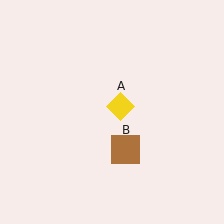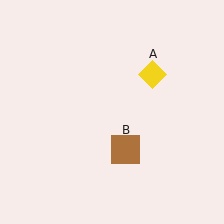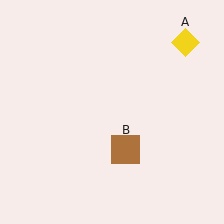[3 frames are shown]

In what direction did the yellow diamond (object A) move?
The yellow diamond (object A) moved up and to the right.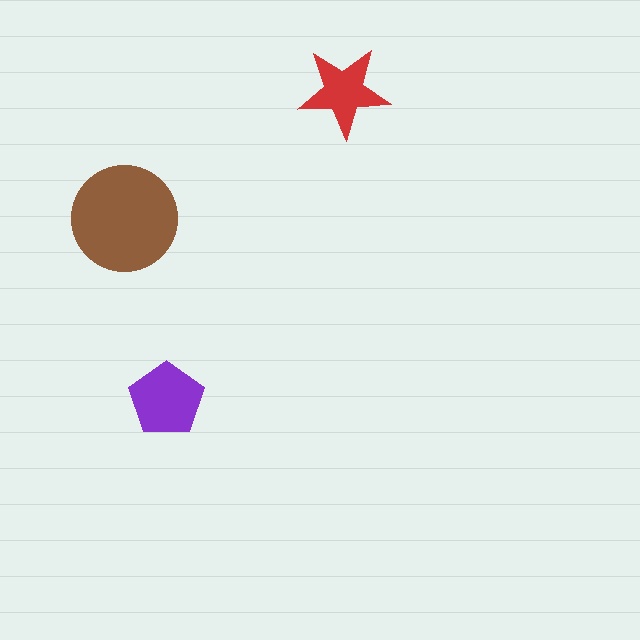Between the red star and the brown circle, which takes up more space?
The brown circle.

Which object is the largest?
The brown circle.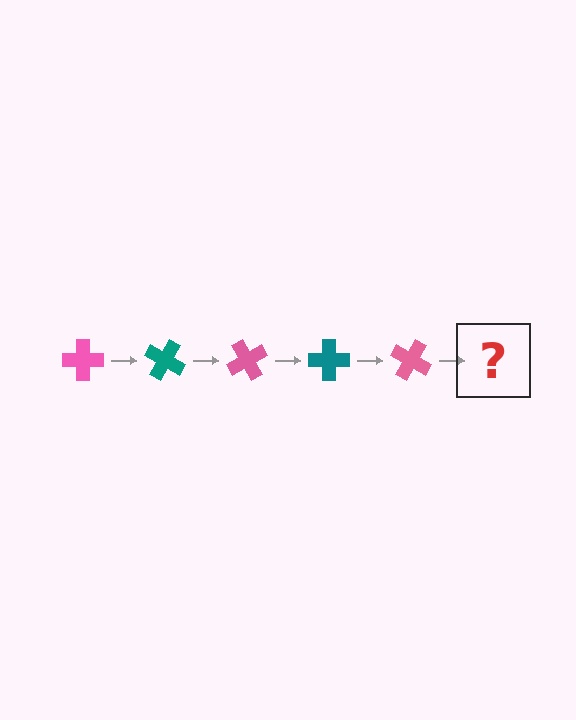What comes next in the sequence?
The next element should be a teal cross, rotated 150 degrees from the start.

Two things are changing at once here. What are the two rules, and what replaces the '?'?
The two rules are that it rotates 30 degrees each step and the color cycles through pink and teal. The '?' should be a teal cross, rotated 150 degrees from the start.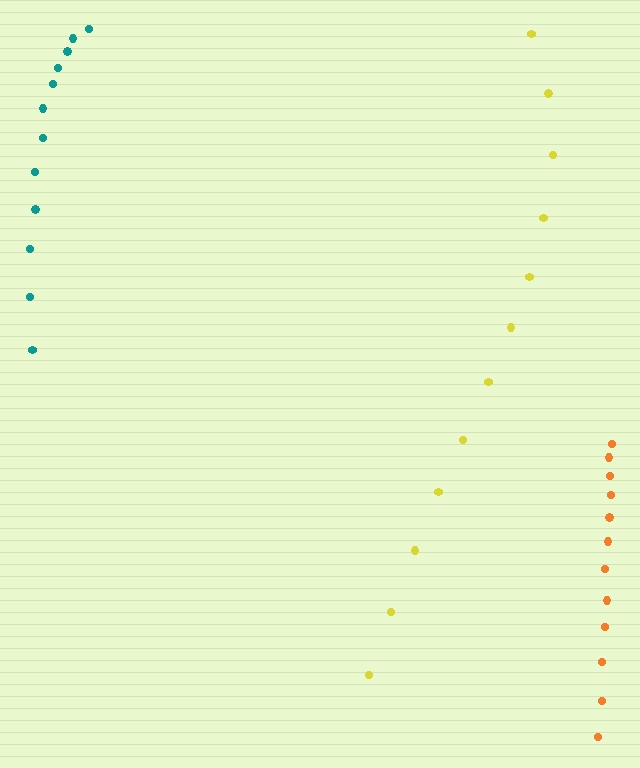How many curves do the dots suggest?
There are 3 distinct paths.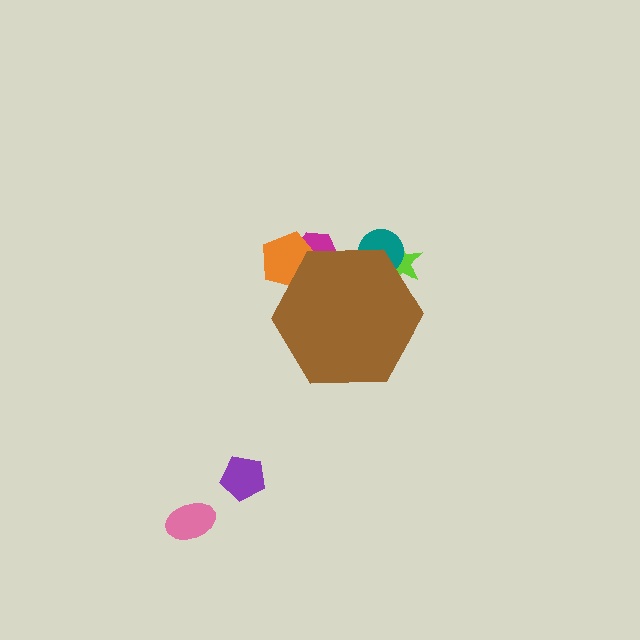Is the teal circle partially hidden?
Yes, the teal circle is partially hidden behind the brown hexagon.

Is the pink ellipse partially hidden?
No, the pink ellipse is fully visible.